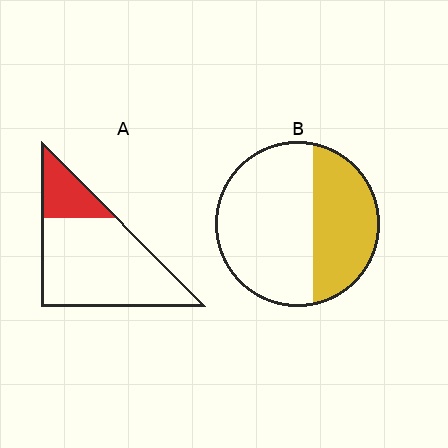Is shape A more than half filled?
No.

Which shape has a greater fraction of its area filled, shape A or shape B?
Shape B.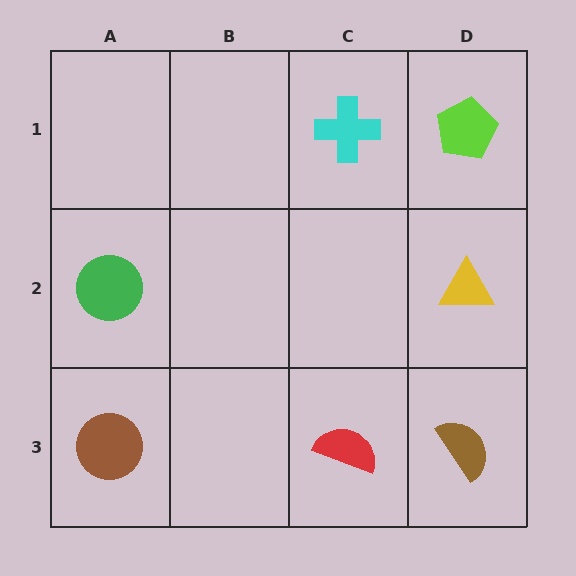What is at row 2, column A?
A green circle.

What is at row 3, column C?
A red semicircle.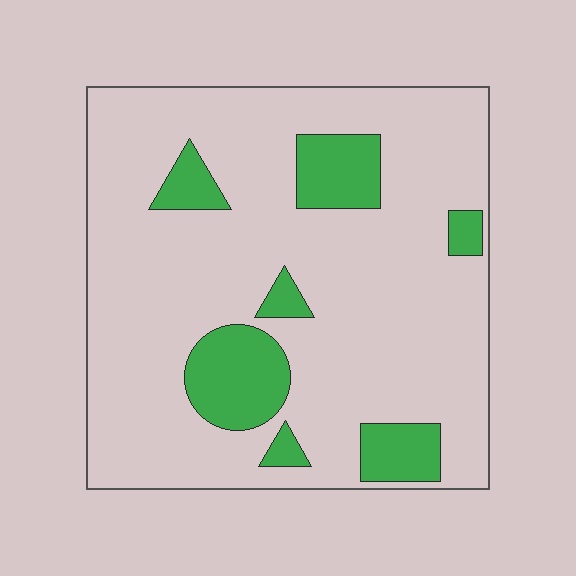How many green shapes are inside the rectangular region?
7.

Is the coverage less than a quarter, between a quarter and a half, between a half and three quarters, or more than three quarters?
Less than a quarter.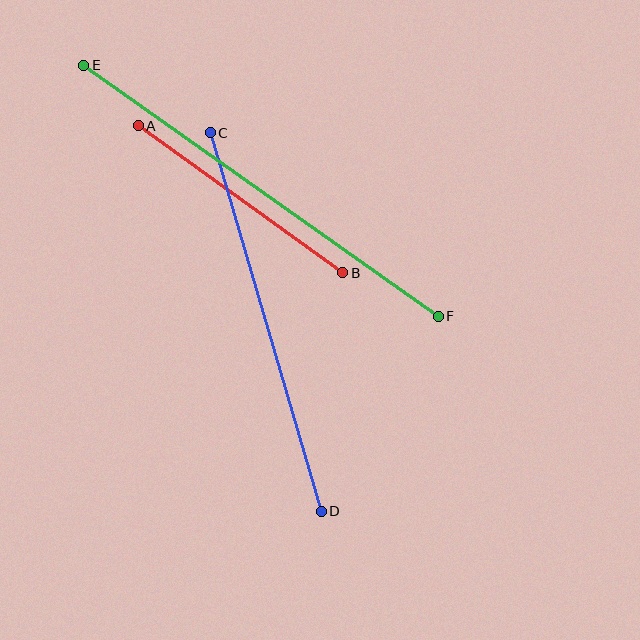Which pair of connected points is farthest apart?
Points E and F are farthest apart.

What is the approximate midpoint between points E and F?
The midpoint is at approximately (261, 191) pixels.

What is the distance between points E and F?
The distance is approximately 435 pixels.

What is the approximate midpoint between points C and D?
The midpoint is at approximately (266, 322) pixels.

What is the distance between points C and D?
The distance is approximately 394 pixels.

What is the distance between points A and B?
The distance is approximately 252 pixels.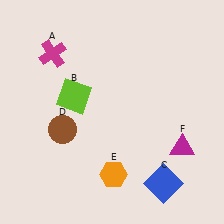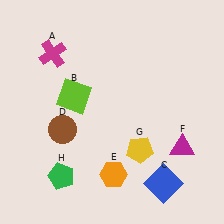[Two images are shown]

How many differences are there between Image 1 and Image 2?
There are 2 differences between the two images.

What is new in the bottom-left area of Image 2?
A green pentagon (H) was added in the bottom-left area of Image 2.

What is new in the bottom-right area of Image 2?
A yellow pentagon (G) was added in the bottom-right area of Image 2.